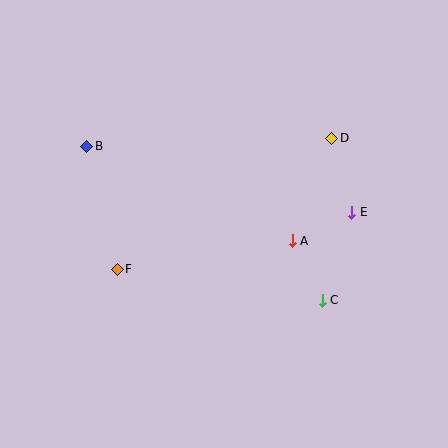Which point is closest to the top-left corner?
Point B is closest to the top-left corner.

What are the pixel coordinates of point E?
Point E is at (352, 212).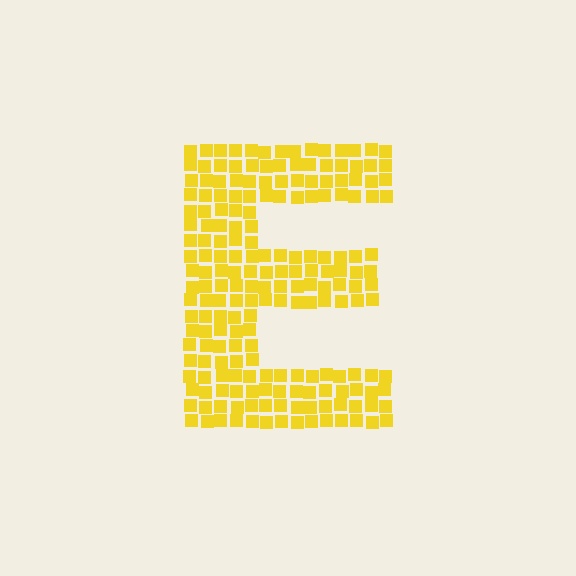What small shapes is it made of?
It is made of small squares.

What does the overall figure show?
The overall figure shows the letter E.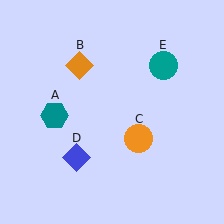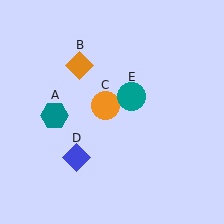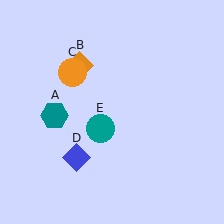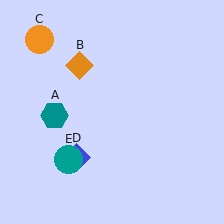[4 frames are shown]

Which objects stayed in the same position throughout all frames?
Teal hexagon (object A) and orange diamond (object B) and blue diamond (object D) remained stationary.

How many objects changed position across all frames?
2 objects changed position: orange circle (object C), teal circle (object E).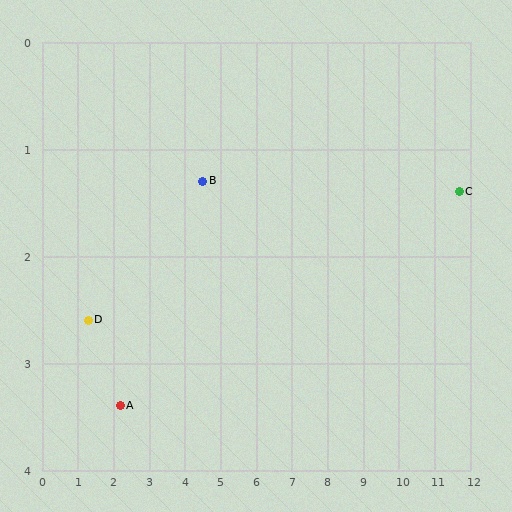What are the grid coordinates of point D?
Point D is at approximately (1.3, 2.6).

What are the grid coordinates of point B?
Point B is at approximately (4.5, 1.3).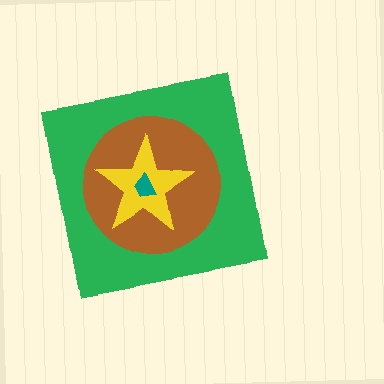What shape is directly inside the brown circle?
The yellow star.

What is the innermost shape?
The teal trapezoid.